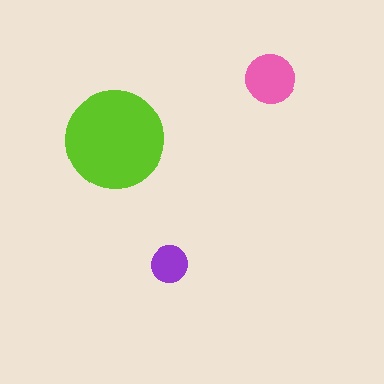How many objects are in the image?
There are 3 objects in the image.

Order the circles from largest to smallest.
the lime one, the pink one, the purple one.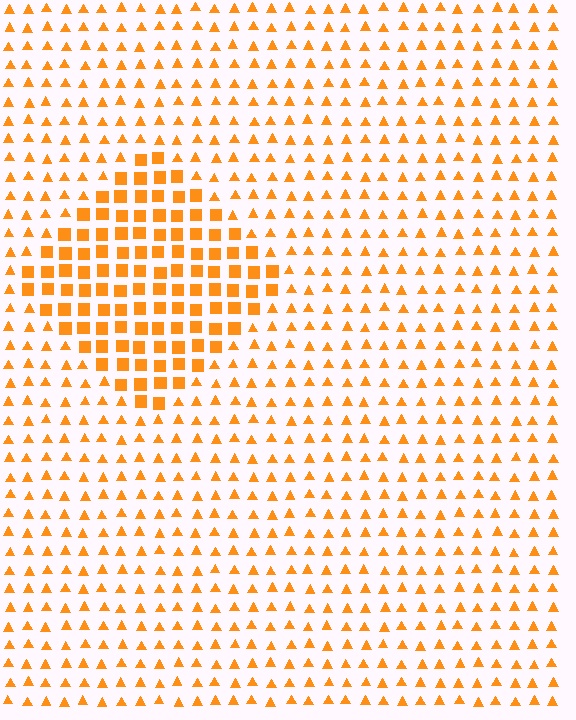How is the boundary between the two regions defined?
The boundary is defined by a change in element shape: squares inside vs. triangles outside. All elements share the same color and spacing.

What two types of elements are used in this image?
The image uses squares inside the diamond region and triangles outside it.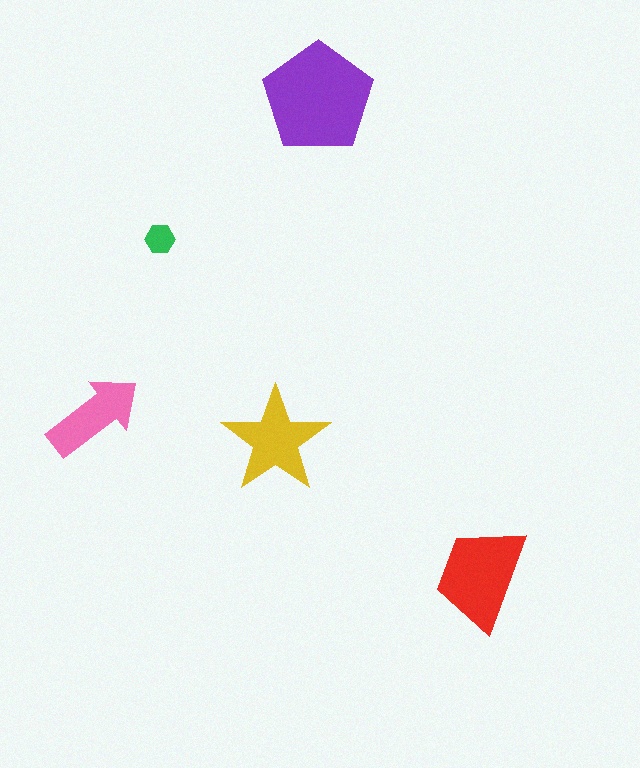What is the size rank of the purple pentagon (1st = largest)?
1st.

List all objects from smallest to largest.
The green hexagon, the pink arrow, the yellow star, the red trapezoid, the purple pentagon.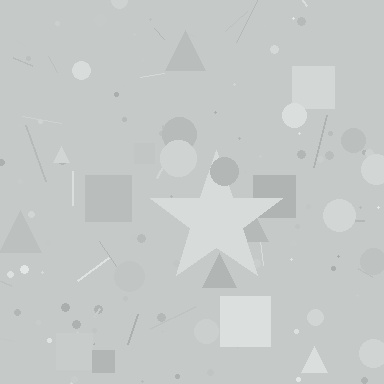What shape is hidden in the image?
A star is hidden in the image.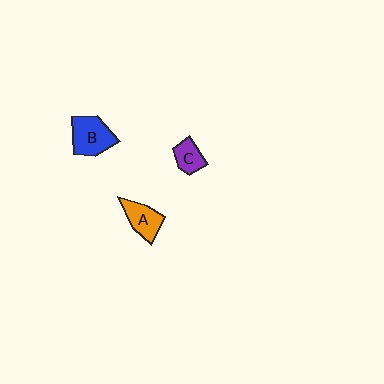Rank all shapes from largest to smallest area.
From largest to smallest: B (blue), A (orange), C (purple).